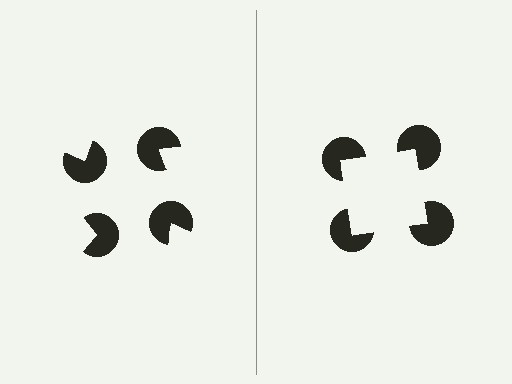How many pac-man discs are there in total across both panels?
8 — 4 on each side.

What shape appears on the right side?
An illusory square.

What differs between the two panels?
The pac-man discs are positioned identically on both sides; only the wedge orientations differ. On the right they align to a square; on the left they are misaligned.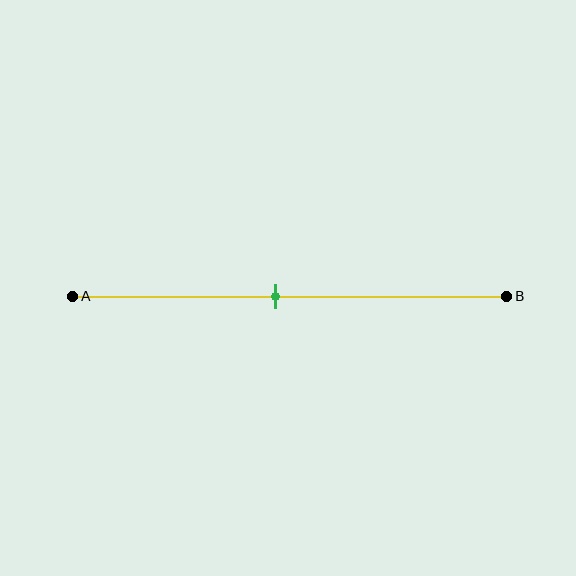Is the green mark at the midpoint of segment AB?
No, the mark is at about 45% from A, not at the 50% midpoint.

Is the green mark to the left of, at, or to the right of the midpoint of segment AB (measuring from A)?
The green mark is to the left of the midpoint of segment AB.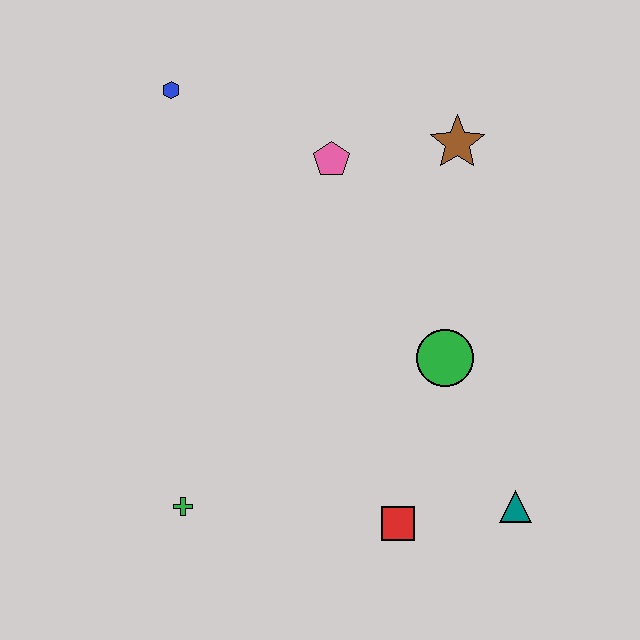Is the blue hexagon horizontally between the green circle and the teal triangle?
No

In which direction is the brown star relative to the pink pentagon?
The brown star is to the right of the pink pentagon.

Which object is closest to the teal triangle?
The red square is closest to the teal triangle.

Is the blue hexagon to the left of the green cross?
Yes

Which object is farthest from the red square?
The blue hexagon is farthest from the red square.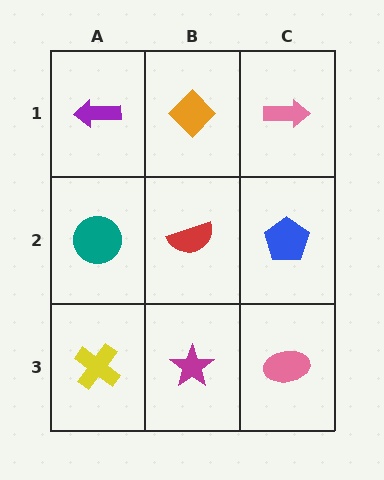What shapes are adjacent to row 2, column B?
An orange diamond (row 1, column B), a magenta star (row 3, column B), a teal circle (row 2, column A), a blue pentagon (row 2, column C).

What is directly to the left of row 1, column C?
An orange diamond.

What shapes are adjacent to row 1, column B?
A red semicircle (row 2, column B), a purple arrow (row 1, column A), a pink arrow (row 1, column C).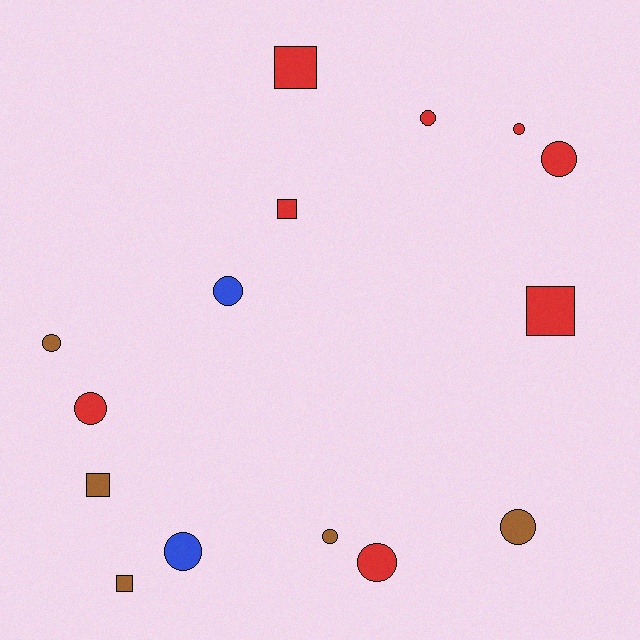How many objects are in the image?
There are 15 objects.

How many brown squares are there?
There are 2 brown squares.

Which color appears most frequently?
Red, with 8 objects.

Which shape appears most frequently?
Circle, with 10 objects.